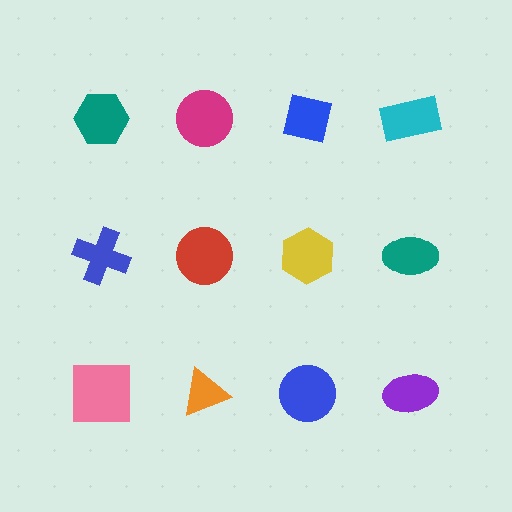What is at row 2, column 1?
A blue cross.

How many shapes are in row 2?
4 shapes.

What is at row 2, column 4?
A teal ellipse.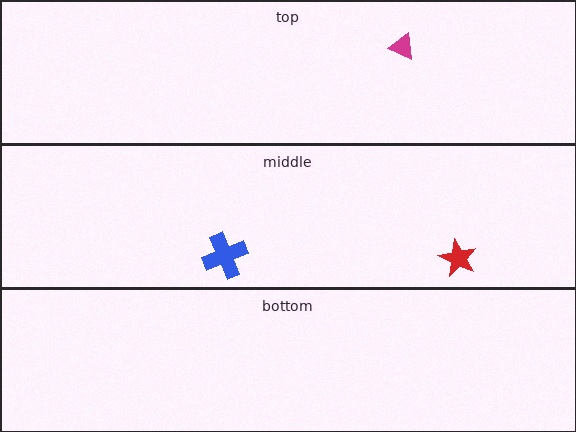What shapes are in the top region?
The magenta triangle.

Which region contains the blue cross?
The middle region.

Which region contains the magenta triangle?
The top region.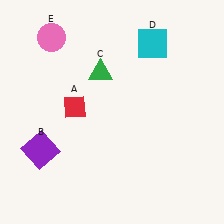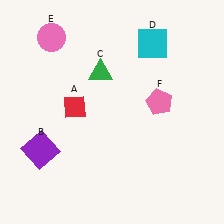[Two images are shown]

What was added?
A pink pentagon (F) was added in Image 2.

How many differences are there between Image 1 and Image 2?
There is 1 difference between the two images.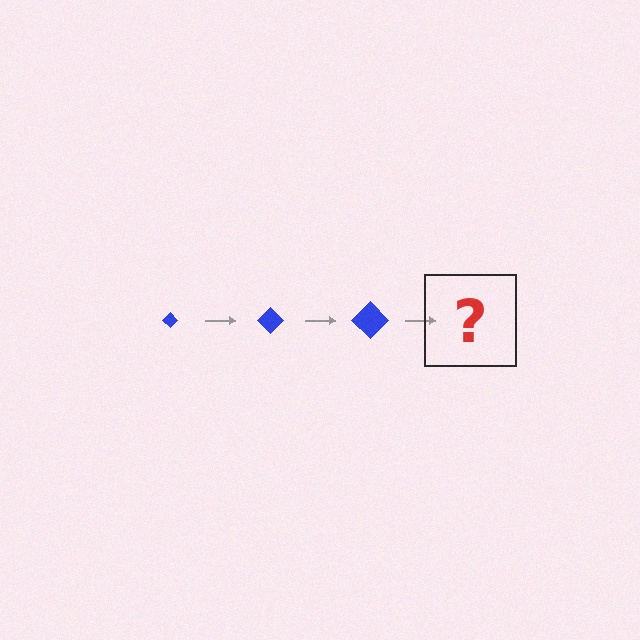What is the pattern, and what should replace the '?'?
The pattern is that the diamond gets progressively larger each step. The '?' should be a blue diamond, larger than the previous one.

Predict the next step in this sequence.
The next step is a blue diamond, larger than the previous one.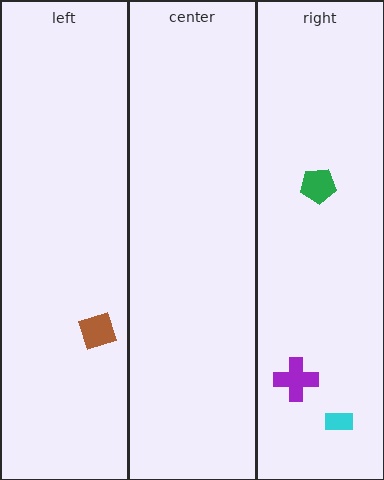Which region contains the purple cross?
The right region.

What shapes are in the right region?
The green pentagon, the purple cross, the cyan rectangle.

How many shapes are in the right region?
3.